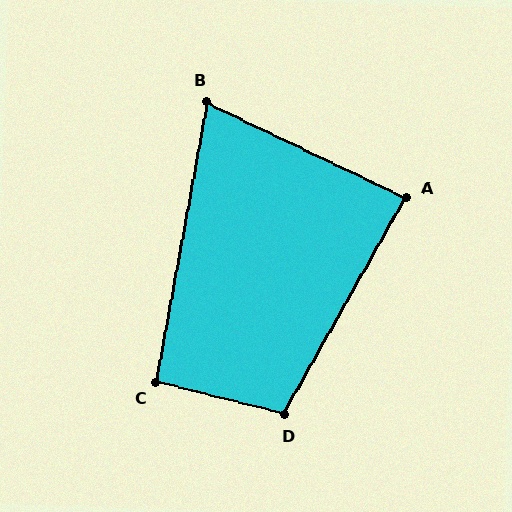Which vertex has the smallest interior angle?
B, at approximately 75 degrees.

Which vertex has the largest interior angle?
D, at approximately 105 degrees.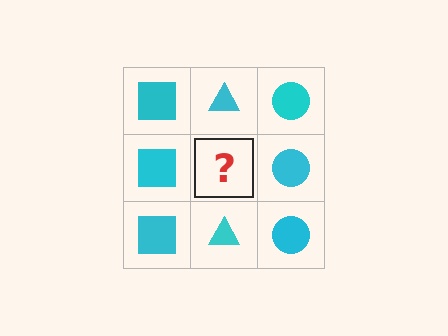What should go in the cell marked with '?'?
The missing cell should contain a cyan triangle.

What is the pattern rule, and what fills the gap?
The rule is that each column has a consistent shape. The gap should be filled with a cyan triangle.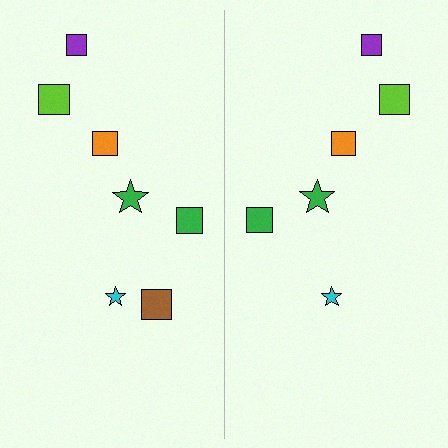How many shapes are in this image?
There are 13 shapes in this image.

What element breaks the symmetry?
A brown square is missing from the right side.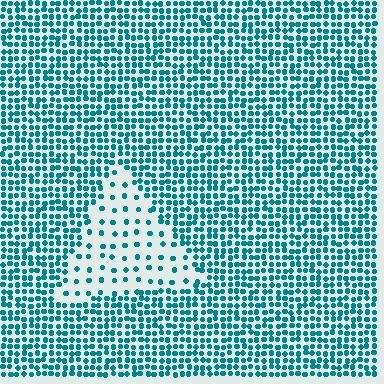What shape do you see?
I see a triangle.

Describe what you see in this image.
The image contains small teal elements arranged at two different densities. A triangle-shaped region is visible where the elements are less densely packed than the surrounding area.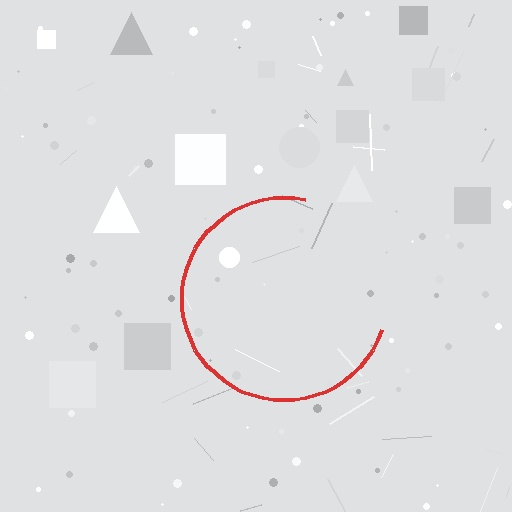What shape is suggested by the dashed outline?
The dashed outline suggests a circle.